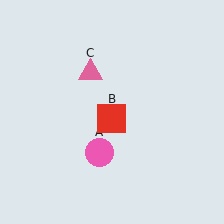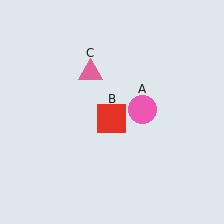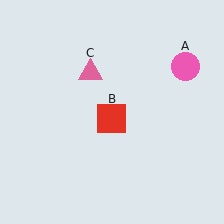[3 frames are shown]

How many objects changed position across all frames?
1 object changed position: pink circle (object A).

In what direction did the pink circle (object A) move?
The pink circle (object A) moved up and to the right.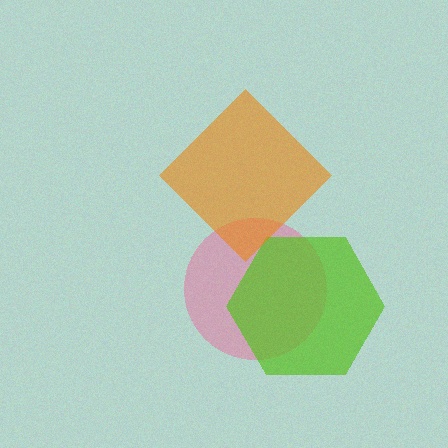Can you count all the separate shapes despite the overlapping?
Yes, there are 3 separate shapes.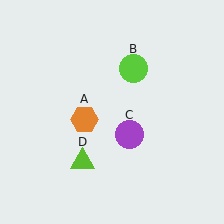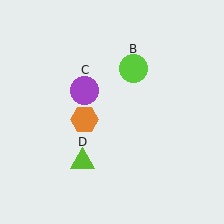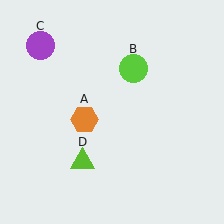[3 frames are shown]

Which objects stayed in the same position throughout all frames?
Orange hexagon (object A) and lime circle (object B) and lime triangle (object D) remained stationary.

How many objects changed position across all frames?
1 object changed position: purple circle (object C).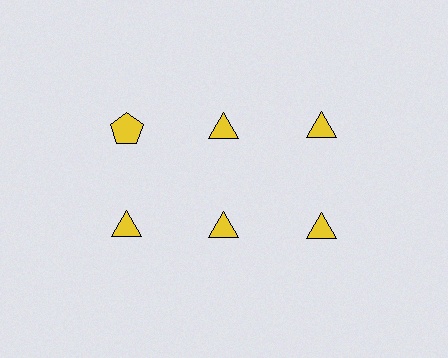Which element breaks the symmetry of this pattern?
The yellow pentagon in the top row, leftmost column breaks the symmetry. All other shapes are yellow triangles.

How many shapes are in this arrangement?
There are 6 shapes arranged in a grid pattern.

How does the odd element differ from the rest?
It has a different shape: pentagon instead of triangle.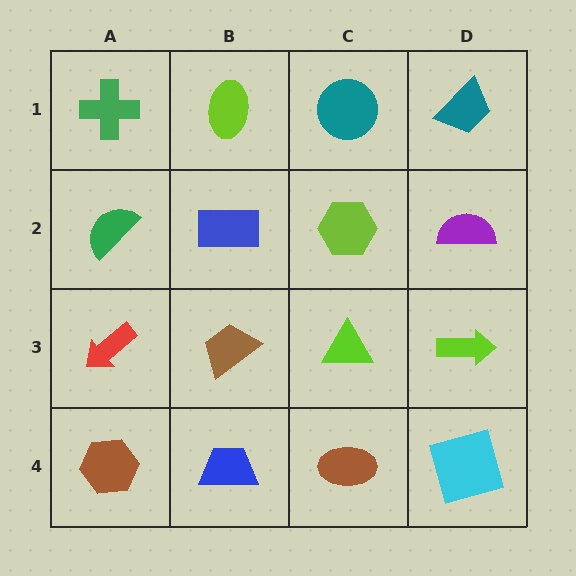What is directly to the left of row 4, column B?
A brown hexagon.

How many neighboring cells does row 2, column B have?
4.